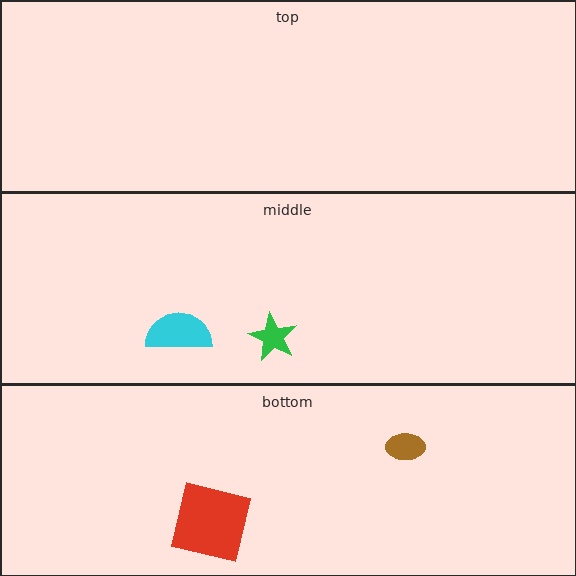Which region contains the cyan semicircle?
The middle region.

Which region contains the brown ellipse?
The bottom region.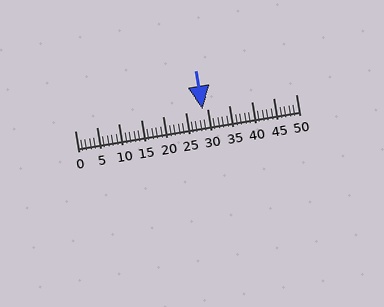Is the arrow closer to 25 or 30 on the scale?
The arrow is closer to 30.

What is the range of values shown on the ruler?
The ruler shows values from 0 to 50.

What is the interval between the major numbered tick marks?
The major tick marks are spaced 5 units apart.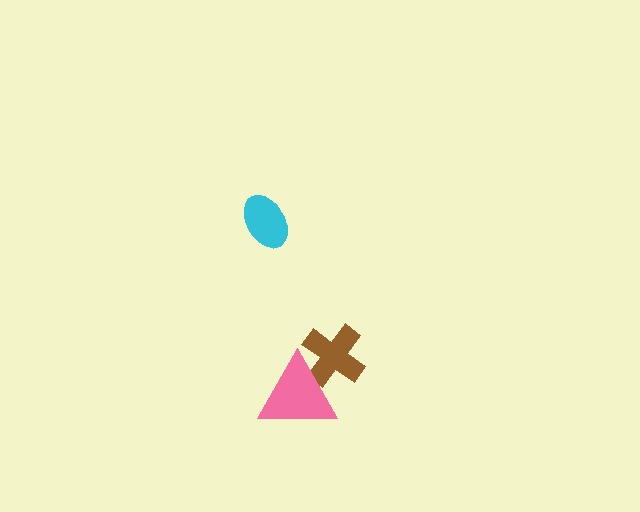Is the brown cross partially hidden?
Yes, it is partially covered by another shape.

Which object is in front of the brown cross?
The pink triangle is in front of the brown cross.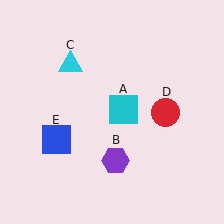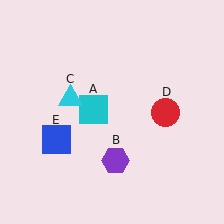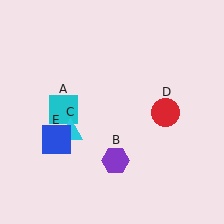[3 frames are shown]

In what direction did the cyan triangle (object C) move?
The cyan triangle (object C) moved down.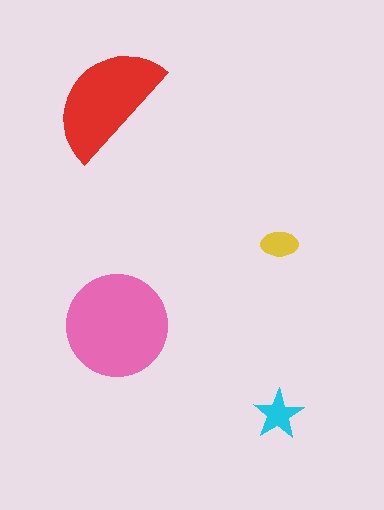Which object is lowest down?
The cyan star is bottommost.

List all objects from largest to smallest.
The pink circle, the red semicircle, the cyan star, the yellow ellipse.